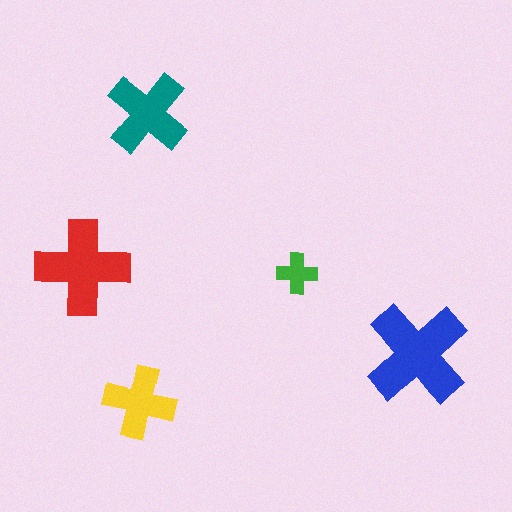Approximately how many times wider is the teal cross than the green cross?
About 2 times wider.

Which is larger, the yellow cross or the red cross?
The red one.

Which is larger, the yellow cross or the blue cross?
The blue one.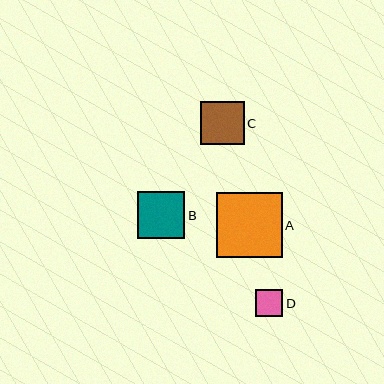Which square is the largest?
Square A is the largest with a size of approximately 65 pixels.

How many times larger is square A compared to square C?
Square A is approximately 1.5 times the size of square C.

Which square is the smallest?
Square D is the smallest with a size of approximately 27 pixels.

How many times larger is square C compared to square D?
Square C is approximately 1.6 times the size of square D.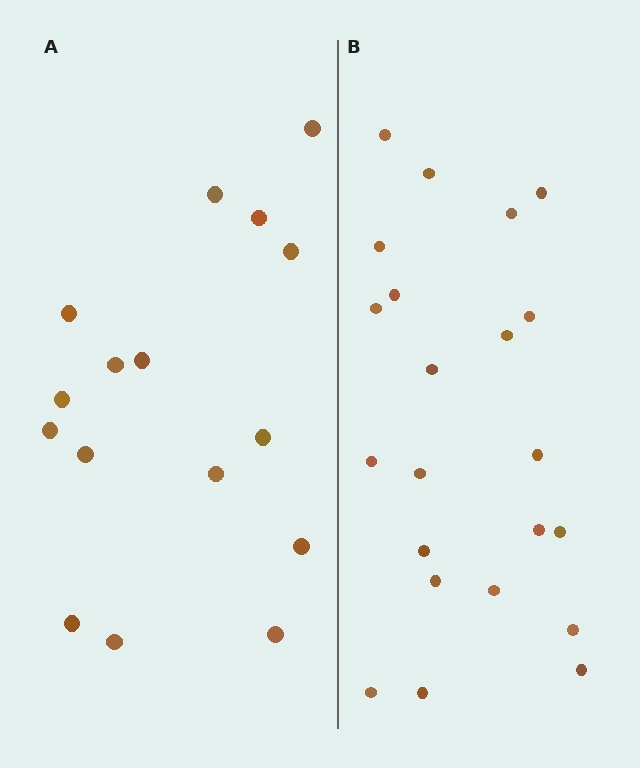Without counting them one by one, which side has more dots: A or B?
Region B (the right region) has more dots.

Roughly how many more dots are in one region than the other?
Region B has about 6 more dots than region A.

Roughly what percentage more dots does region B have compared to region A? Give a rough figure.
About 40% more.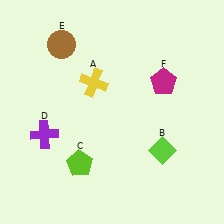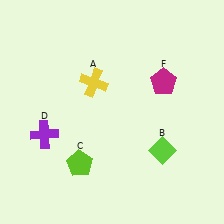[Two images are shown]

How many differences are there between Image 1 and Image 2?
There is 1 difference between the two images.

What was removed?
The brown circle (E) was removed in Image 2.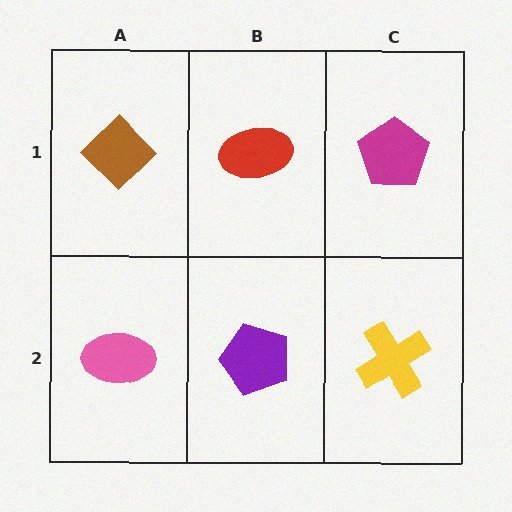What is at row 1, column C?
A magenta pentagon.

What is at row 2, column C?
A yellow cross.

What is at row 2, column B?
A purple pentagon.